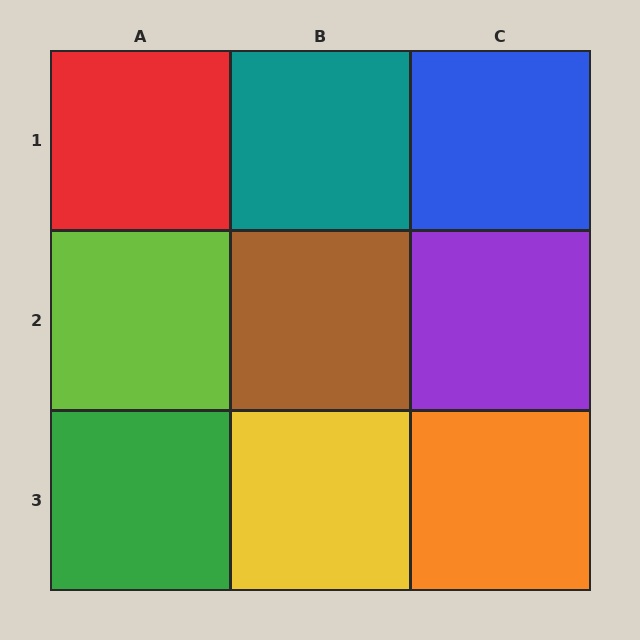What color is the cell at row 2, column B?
Brown.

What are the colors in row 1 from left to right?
Red, teal, blue.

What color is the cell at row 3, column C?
Orange.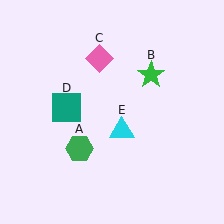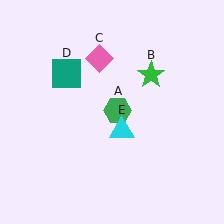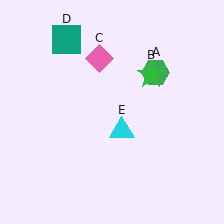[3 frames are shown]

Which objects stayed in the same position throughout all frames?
Green star (object B) and pink diamond (object C) and cyan triangle (object E) remained stationary.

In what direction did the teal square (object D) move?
The teal square (object D) moved up.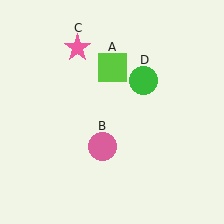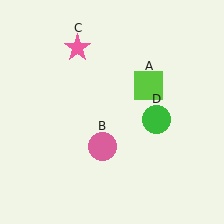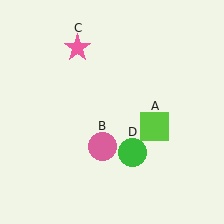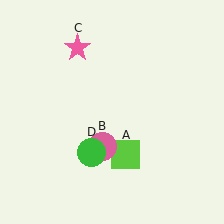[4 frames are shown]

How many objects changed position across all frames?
2 objects changed position: lime square (object A), green circle (object D).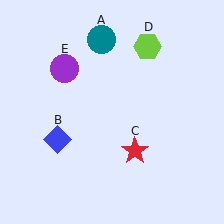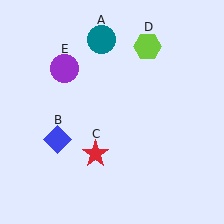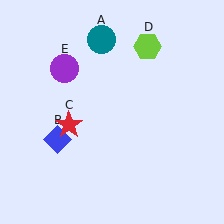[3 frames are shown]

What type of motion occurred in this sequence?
The red star (object C) rotated clockwise around the center of the scene.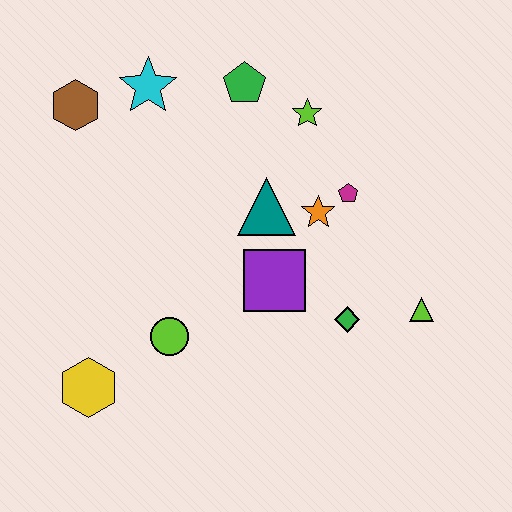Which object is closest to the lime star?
The green pentagon is closest to the lime star.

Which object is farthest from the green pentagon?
The yellow hexagon is farthest from the green pentagon.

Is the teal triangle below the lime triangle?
No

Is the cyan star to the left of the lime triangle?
Yes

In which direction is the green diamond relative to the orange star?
The green diamond is below the orange star.